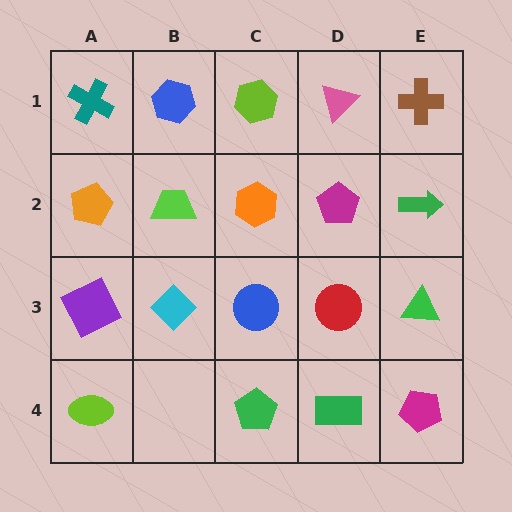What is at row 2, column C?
An orange hexagon.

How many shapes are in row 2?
5 shapes.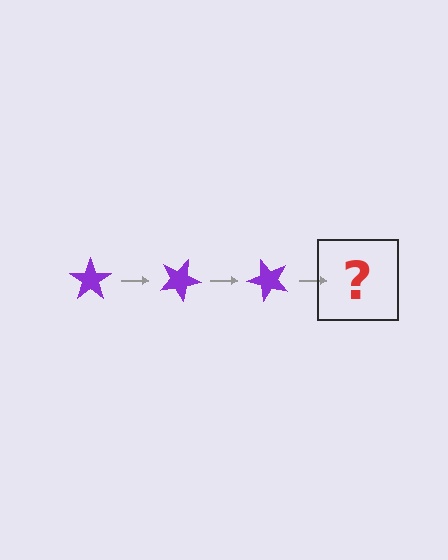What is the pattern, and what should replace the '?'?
The pattern is that the star rotates 25 degrees each step. The '?' should be a purple star rotated 75 degrees.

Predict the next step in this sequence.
The next step is a purple star rotated 75 degrees.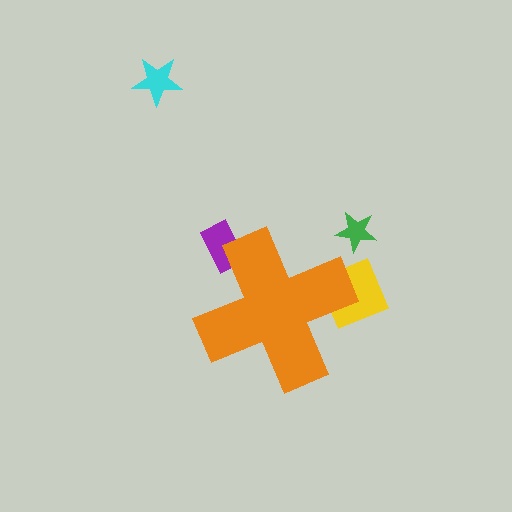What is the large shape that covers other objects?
An orange cross.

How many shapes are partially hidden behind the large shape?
2 shapes are partially hidden.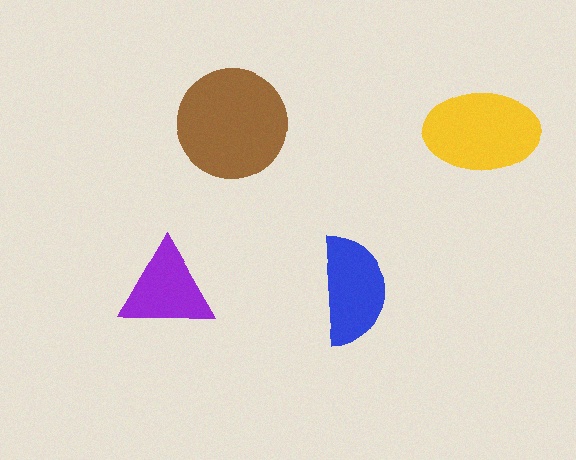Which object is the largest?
The brown circle.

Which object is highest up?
The brown circle is topmost.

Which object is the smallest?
The purple triangle.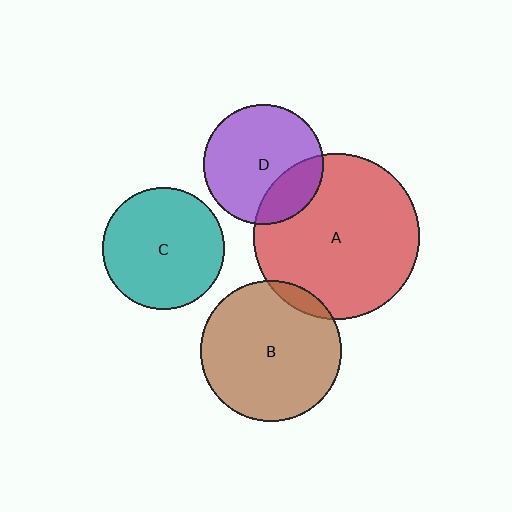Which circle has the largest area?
Circle A (red).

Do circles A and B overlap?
Yes.